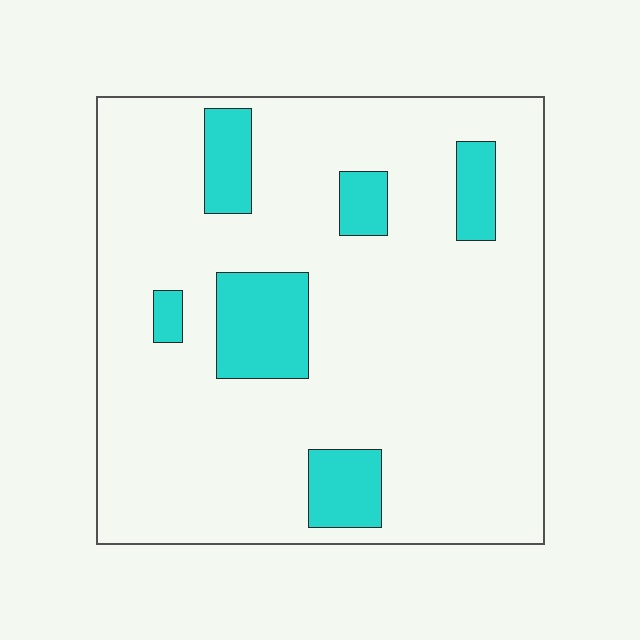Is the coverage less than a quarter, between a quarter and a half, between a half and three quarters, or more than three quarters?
Less than a quarter.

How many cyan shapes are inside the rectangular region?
6.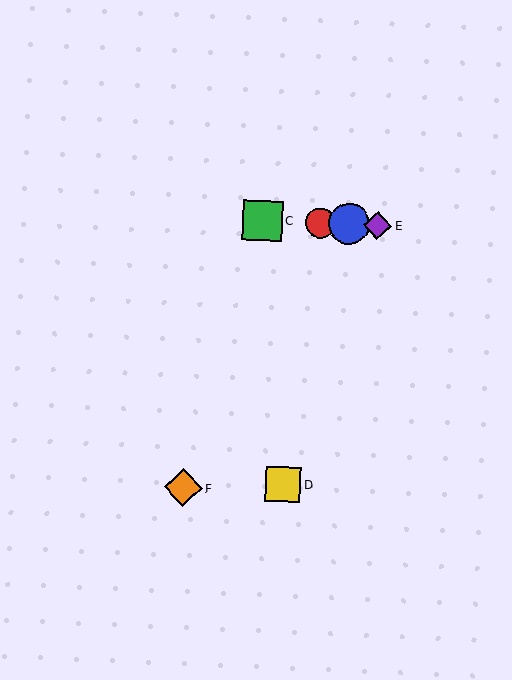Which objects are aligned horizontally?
Objects A, B, C, E are aligned horizontally.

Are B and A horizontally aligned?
Yes, both are at y≈224.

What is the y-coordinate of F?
Object F is at y≈488.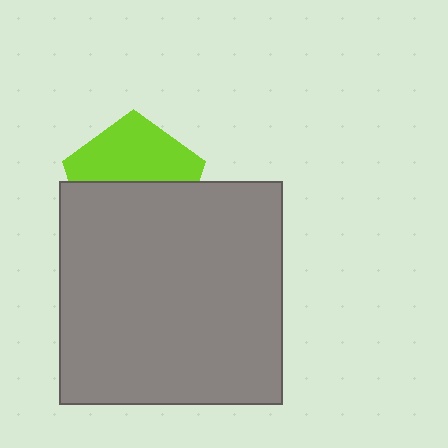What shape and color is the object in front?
The object in front is a gray square.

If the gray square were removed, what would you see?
You would see the complete lime pentagon.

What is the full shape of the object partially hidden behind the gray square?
The partially hidden object is a lime pentagon.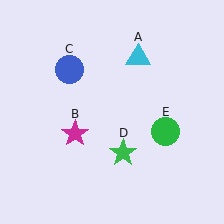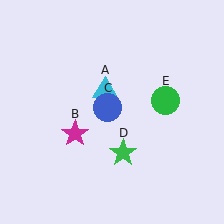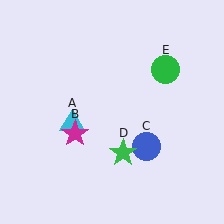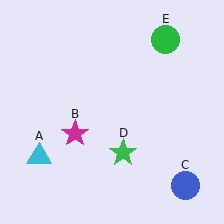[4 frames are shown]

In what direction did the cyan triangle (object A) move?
The cyan triangle (object A) moved down and to the left.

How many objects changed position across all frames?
3 objects changed position: cyan triangle (object A), blue circle (object C), green circle (object E).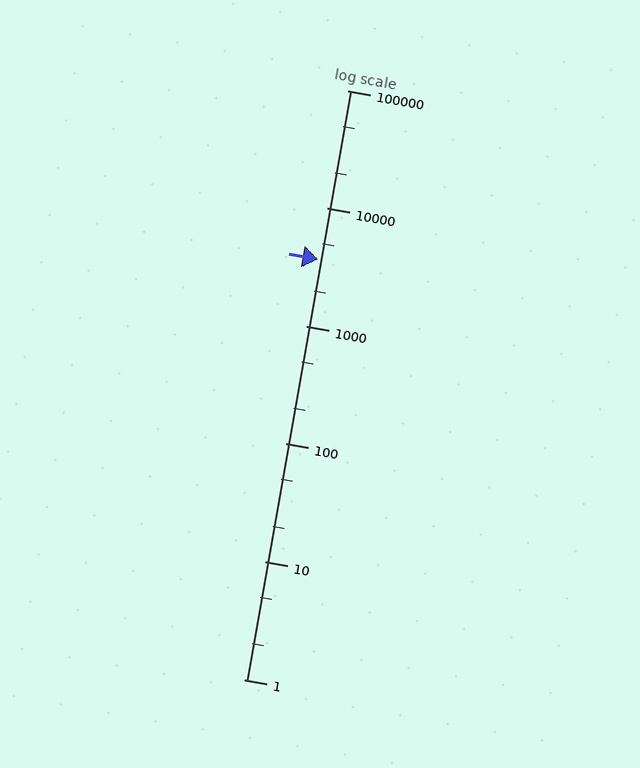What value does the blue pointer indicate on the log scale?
The pointer indicates approximately 3700.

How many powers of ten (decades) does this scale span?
The scale spans 5 decades, from 1 to 100000.